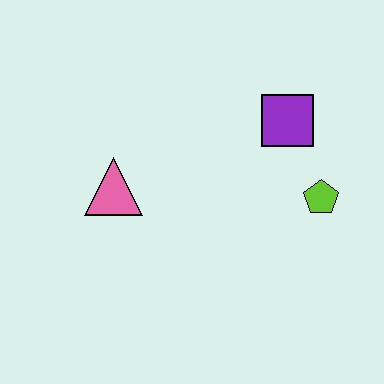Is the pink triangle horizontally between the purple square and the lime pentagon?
No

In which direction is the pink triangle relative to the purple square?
The pink triangle is to the left of the purple square.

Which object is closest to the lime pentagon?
The purple square is closest to the lime pentagon.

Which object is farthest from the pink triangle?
The lime pentagon is farthest from the pink triangle.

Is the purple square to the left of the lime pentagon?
Yes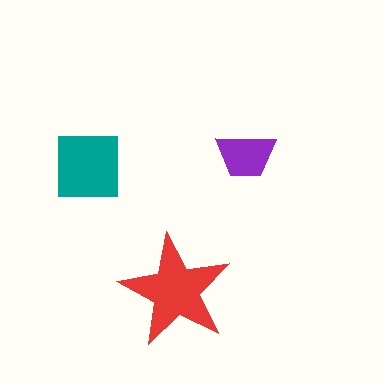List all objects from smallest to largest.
The purple trapezoid, the teal square, the red star.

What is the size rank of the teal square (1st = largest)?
2nd.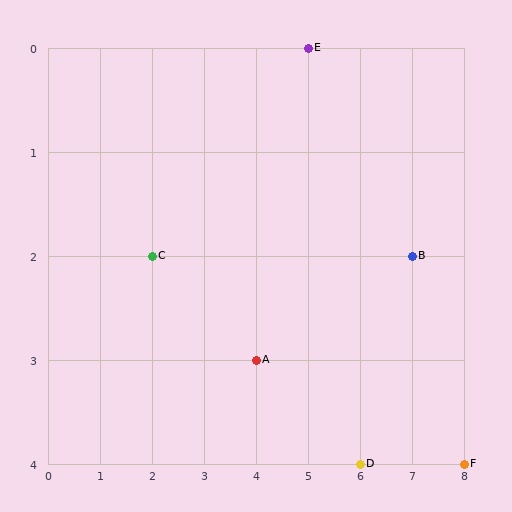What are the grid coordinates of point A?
Point A is at grid coordinates (4, 3).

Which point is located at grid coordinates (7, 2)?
Point B is at (7, 2).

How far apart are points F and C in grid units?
Points F and C are 6 columns and 2 rows apart (about 6.3 grid units diagonally).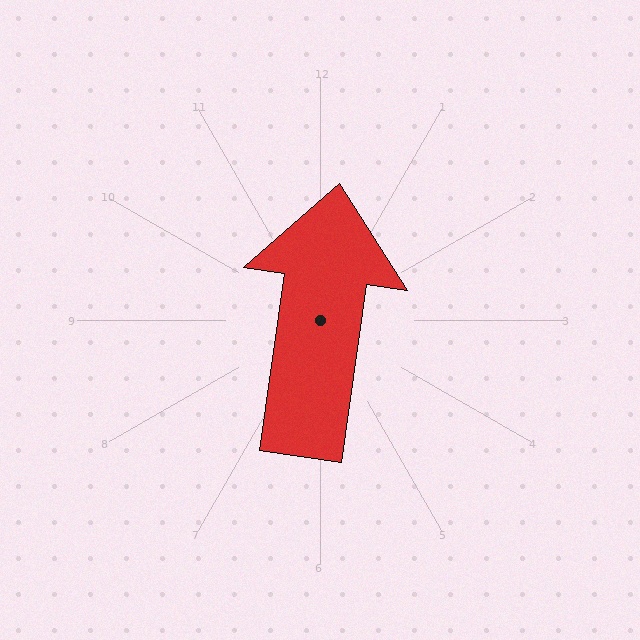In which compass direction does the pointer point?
North.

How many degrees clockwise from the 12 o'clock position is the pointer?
Approximately 8 degrees.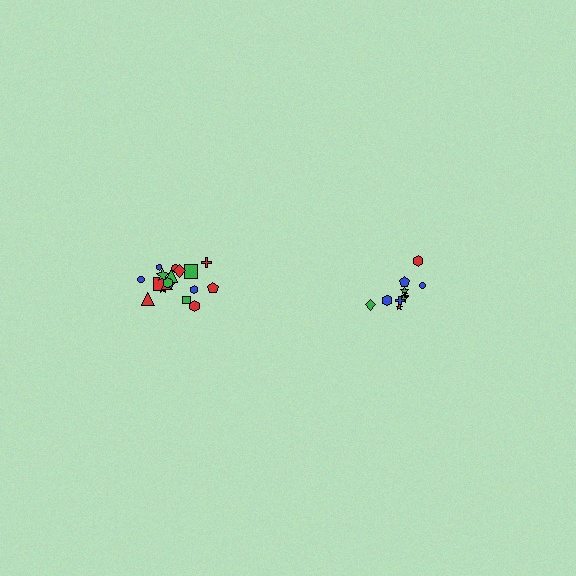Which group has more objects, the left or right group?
The left group.